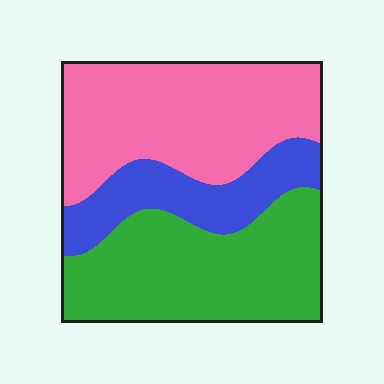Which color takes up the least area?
Blue, at roughly 20%.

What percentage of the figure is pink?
Pink takes up about two fifths (2/5) of the figure.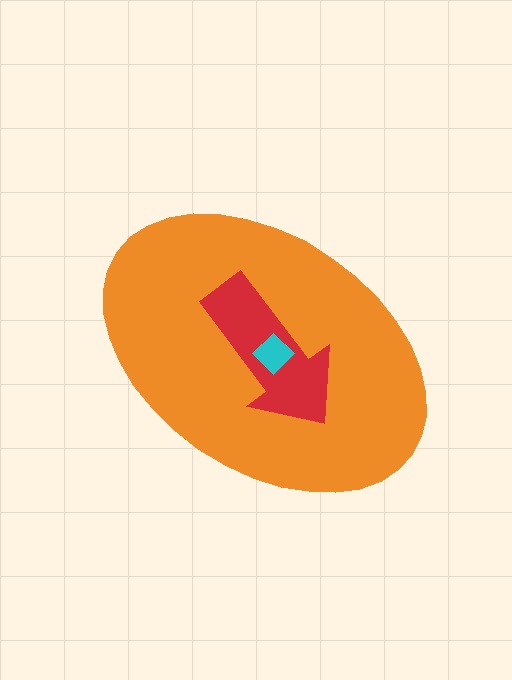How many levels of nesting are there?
3.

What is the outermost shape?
The orange ellipse.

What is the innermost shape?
The cyan diamond.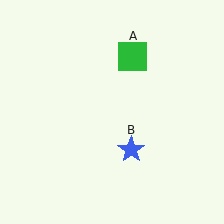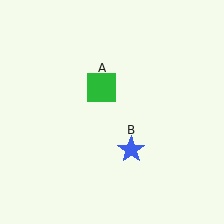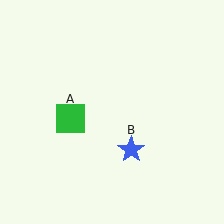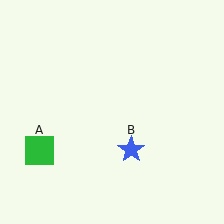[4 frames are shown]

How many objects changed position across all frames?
1 object changed position: green square (object A).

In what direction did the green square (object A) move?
The green square (object A) moved down and to the left.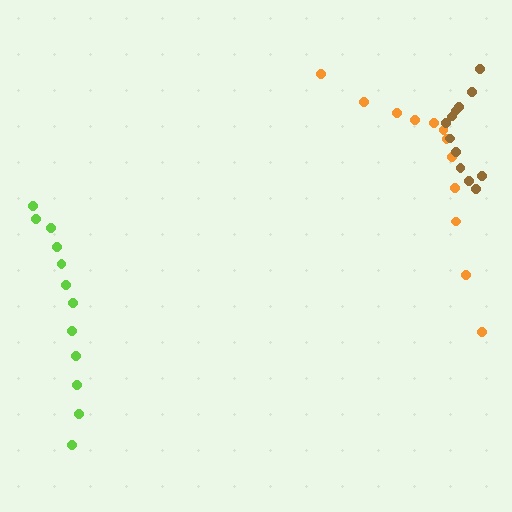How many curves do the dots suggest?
There are 3 distinct paths.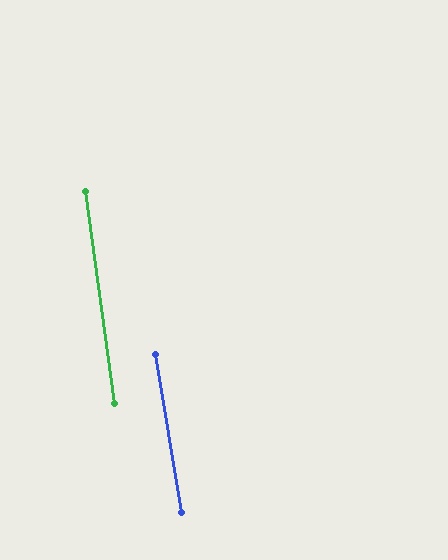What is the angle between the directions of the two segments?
Approximately 2 degrees.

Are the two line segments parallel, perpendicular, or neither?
Parallel — their directions differ by only 1.9°.